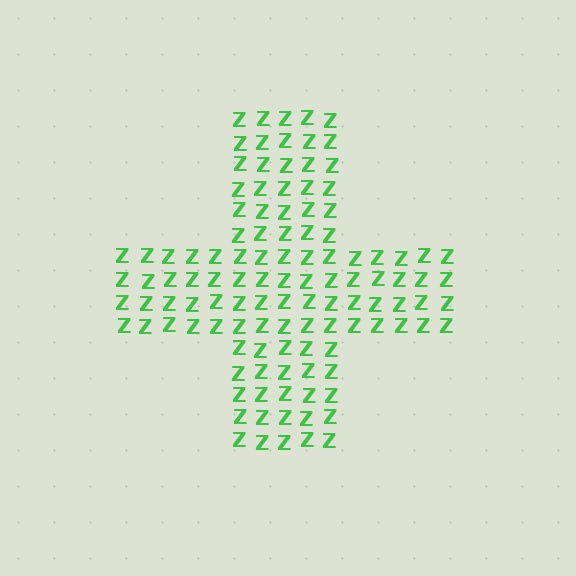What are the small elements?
The small elements are letter Z's.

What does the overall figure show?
The overall figure shows a cross.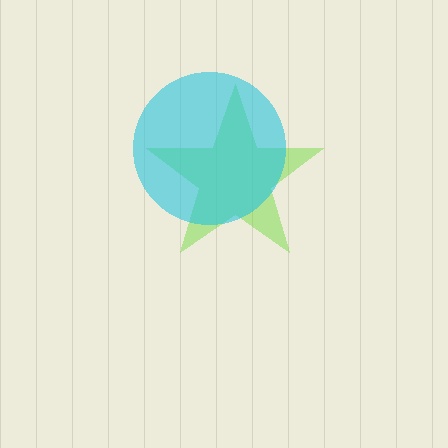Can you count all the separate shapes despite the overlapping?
Yes, there are 2 separate shapes.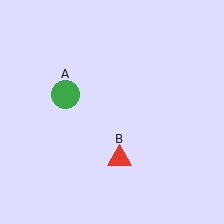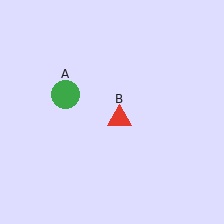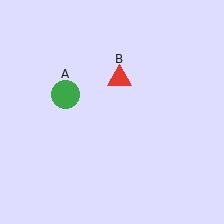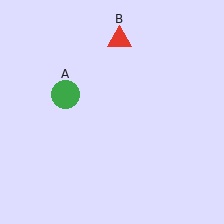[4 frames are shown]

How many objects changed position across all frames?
1 object changed position: red triangle (object B).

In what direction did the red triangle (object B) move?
The red triangle (object B) moved up.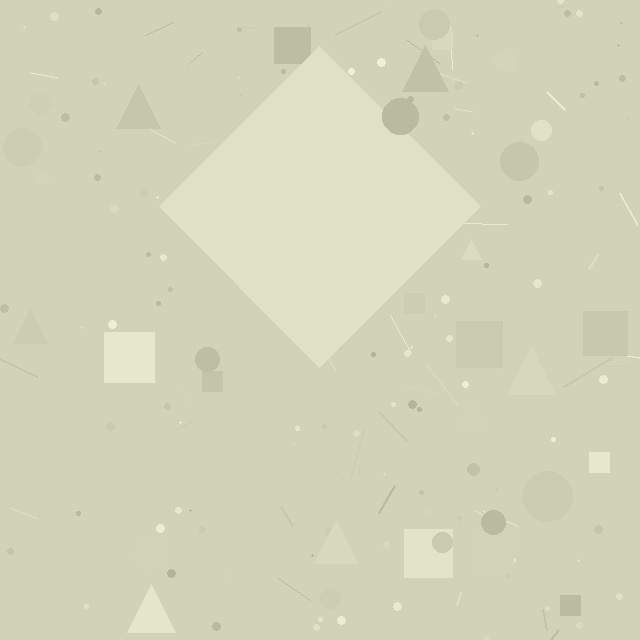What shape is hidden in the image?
A diamond is hidden in the image.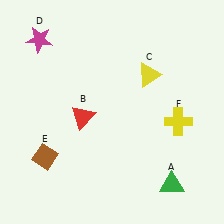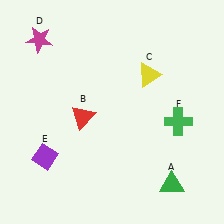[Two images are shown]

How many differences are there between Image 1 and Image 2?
There are 2 differences between the two images.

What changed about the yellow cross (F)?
In Image 1, F is yellow. In Image 2, it changed to green.